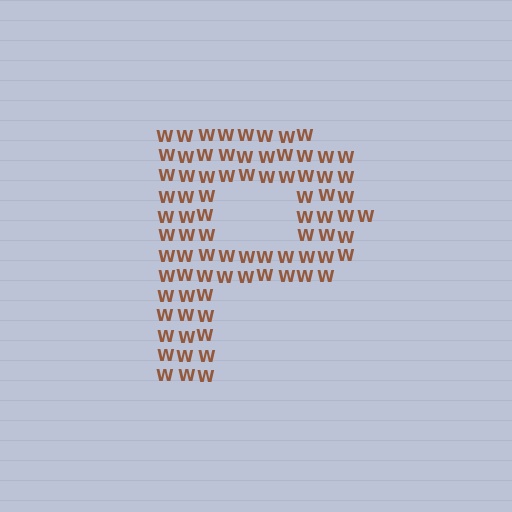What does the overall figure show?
The overall figure shows the letter P.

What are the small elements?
The small elements are letter W's.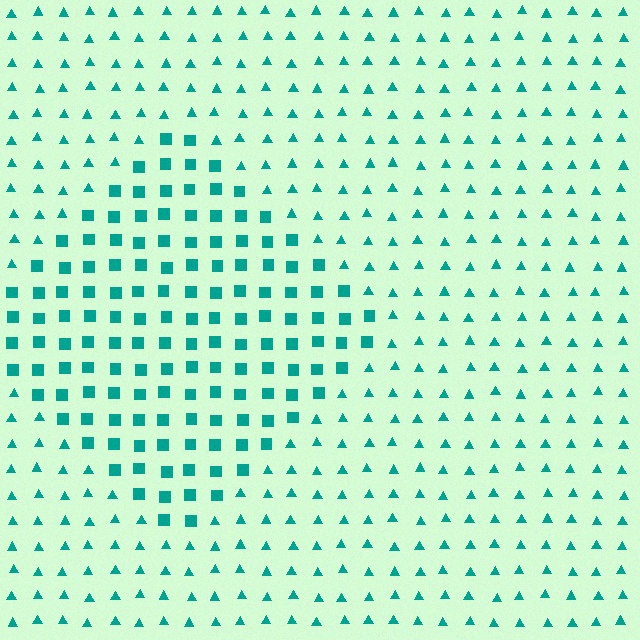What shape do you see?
I see a diamond.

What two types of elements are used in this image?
The image uses squares inside the diamond region and triangles outside it.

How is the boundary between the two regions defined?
The boundary is defined by a change in element shape: squares inside vs. triangles outside. All elements share the same color and spacing.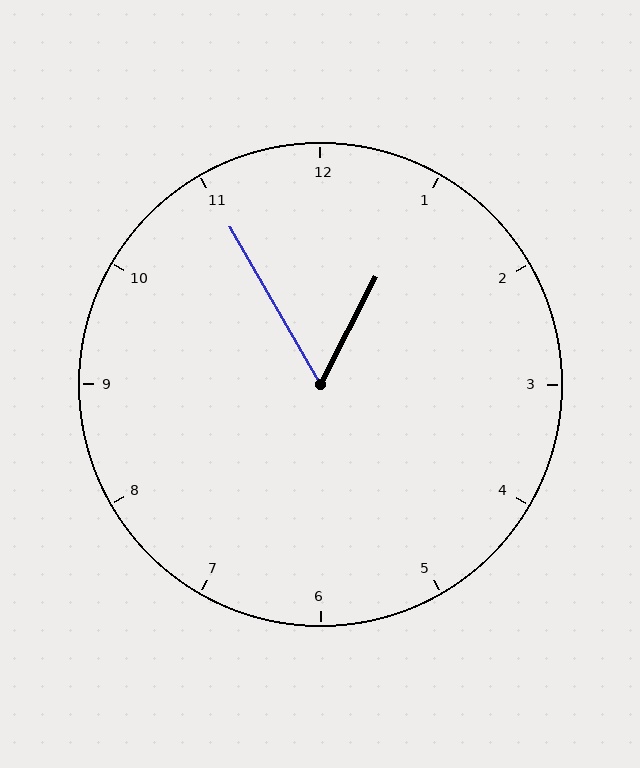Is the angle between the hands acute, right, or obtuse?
It is acute.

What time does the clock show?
12:55.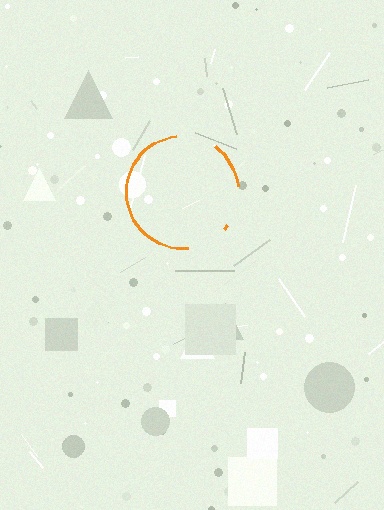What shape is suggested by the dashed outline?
The dashed outline suggests a circle.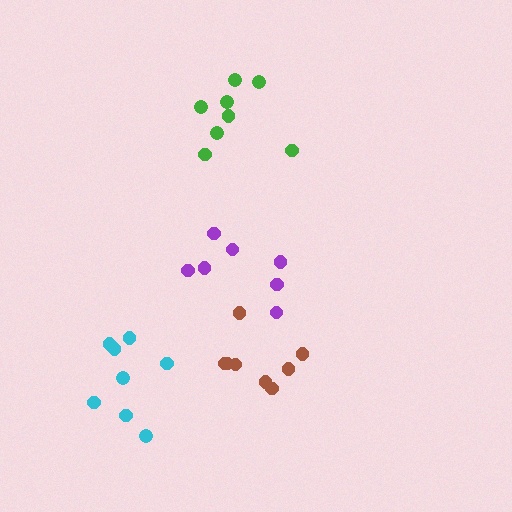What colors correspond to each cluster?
The clusters are colored: green, cyan, brown, purple.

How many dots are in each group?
Group 1: 8 dots, Group 2: 8 dots, Group 3: 8 dots, Group 4: 7 dots (31 total).